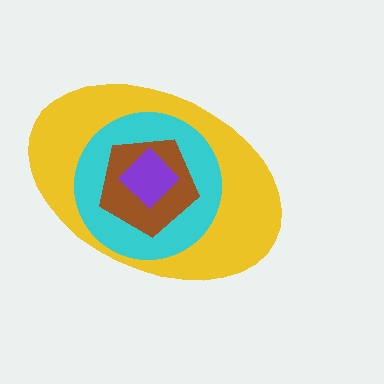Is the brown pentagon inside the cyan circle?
Yes.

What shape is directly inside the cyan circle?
The brown pentagon.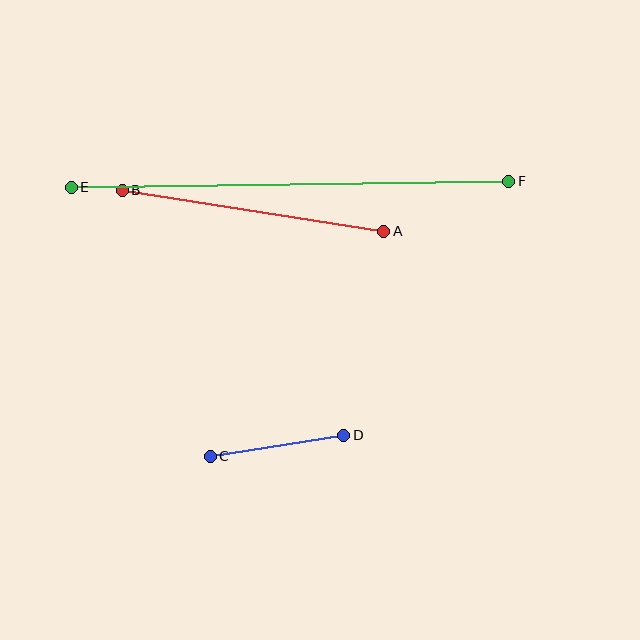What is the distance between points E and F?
The distance is approximately 437 pixels.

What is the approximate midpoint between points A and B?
The midpoint is at approximately (253, 211) pixels.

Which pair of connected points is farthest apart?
Points E and F are farthest apart.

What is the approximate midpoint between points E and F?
The midpoint is at approximately (290, 184) pixels.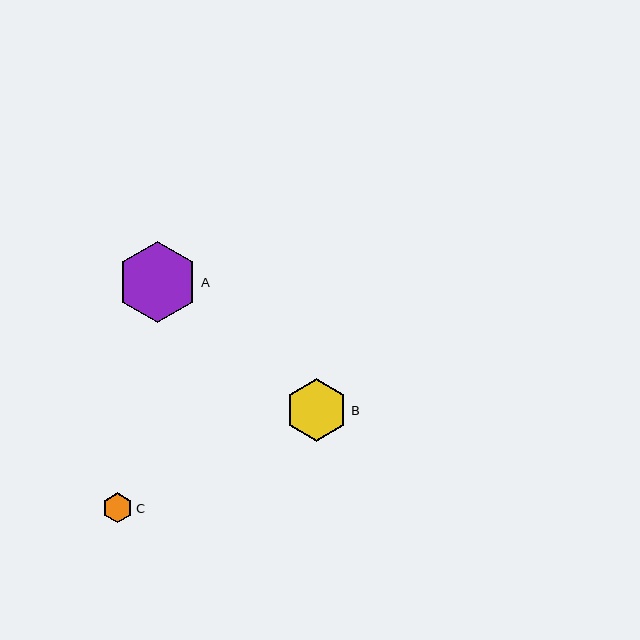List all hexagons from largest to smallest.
From largest to smallest: A, B, C.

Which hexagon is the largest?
Hexagon A is the largest with a size of approximately 81 pixels.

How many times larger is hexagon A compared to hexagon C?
Hexagon A is approximately 2.7 times the size of hexagon C.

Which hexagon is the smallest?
Hexagon C is the smallest with a size of approximately 30 pixels.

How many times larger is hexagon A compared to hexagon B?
Hexagon A is approximately 1.3 times the size of hexagon B.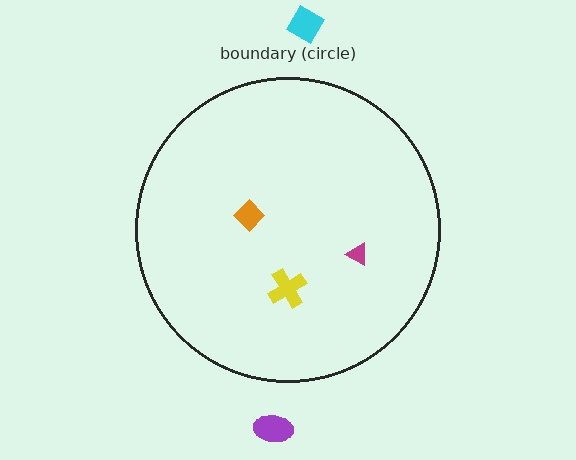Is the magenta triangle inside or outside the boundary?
Inside.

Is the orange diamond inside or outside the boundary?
Inside.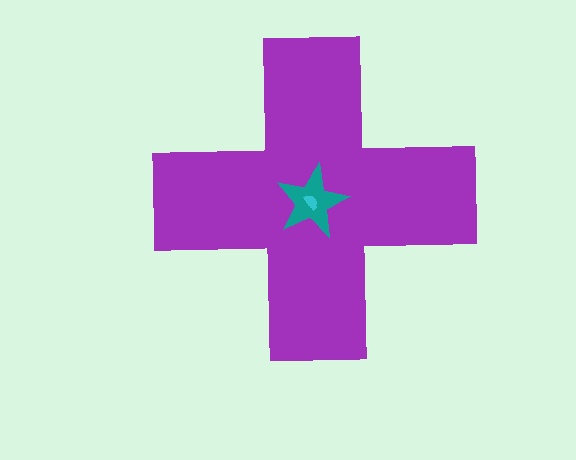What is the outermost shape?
The purple cross.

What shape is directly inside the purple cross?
The teal star.